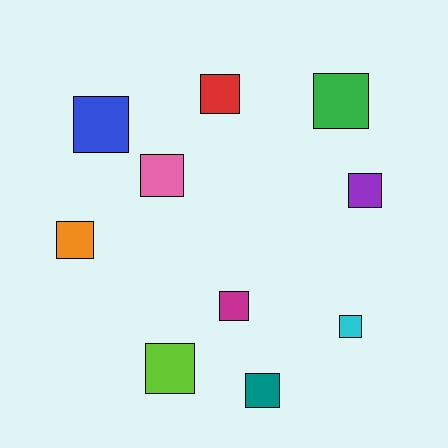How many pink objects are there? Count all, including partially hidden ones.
There is 1 pink object.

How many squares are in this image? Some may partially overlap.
There are 10 squares.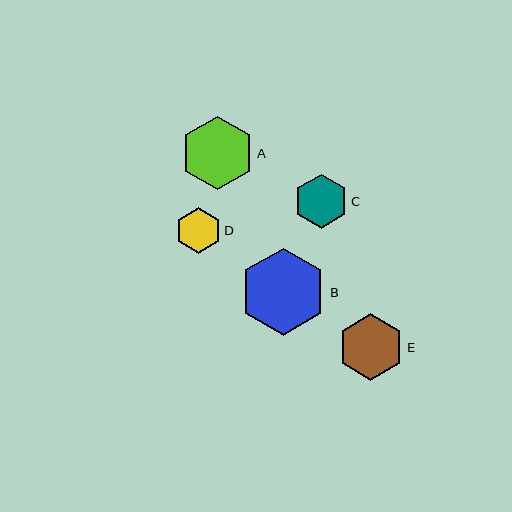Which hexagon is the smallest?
Hexagon D is the smallest with a size of approximately 46 pixels.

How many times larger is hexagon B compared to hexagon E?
Hexagon B is approximately 1.3 times the size of hexagon E.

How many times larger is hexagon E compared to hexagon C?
Hexagon E is approximately 1.2 times the size of hexagon C.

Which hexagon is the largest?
Hexagon B is the largest with a size of approximately 88 pixels.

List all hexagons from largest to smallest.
From largest to smallest: B, A, E, C, D.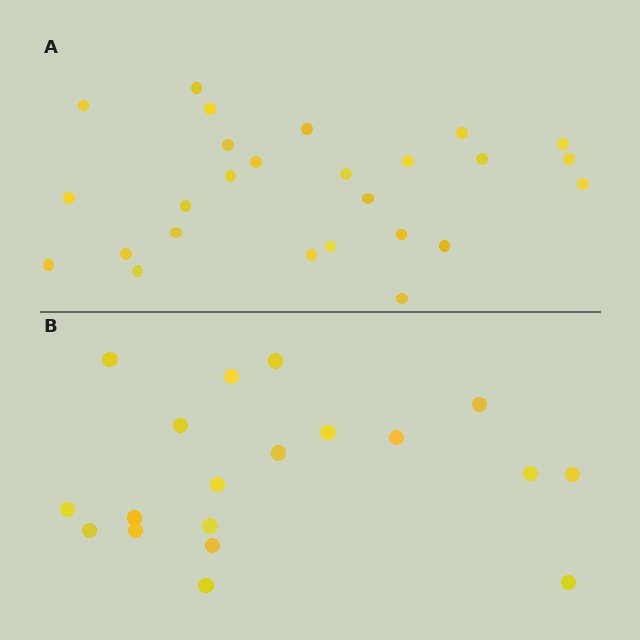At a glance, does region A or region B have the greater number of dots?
Region A (the top region) has more dots.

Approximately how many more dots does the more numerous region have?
Region A has roughly 8 or so more dots than region B.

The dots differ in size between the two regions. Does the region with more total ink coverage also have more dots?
No. Region B has more total ink coverage because its dots are larger, but region A actually contains more individual dots. Total area can be misleading — the number of items is what matters here.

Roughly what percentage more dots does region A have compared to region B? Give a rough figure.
About 35% more.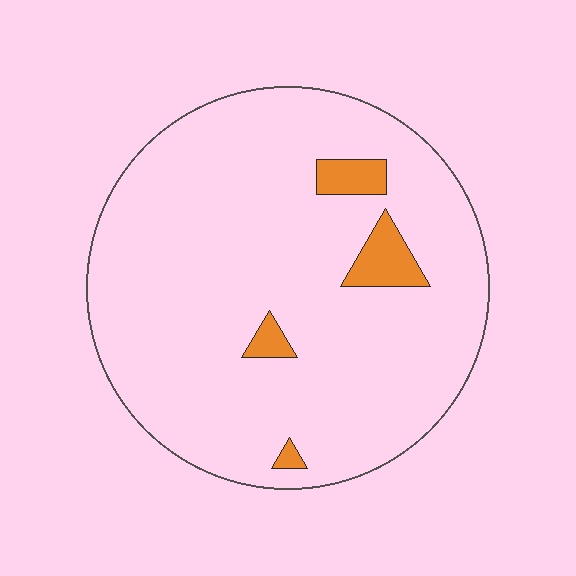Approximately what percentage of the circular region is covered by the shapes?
Approximately 5%.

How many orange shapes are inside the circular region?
4.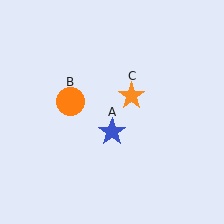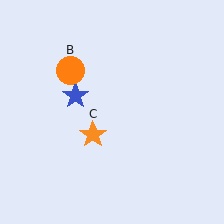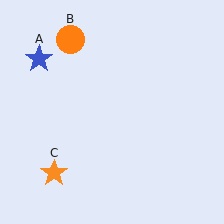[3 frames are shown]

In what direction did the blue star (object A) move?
The blue star (object A) moved up and to the left.